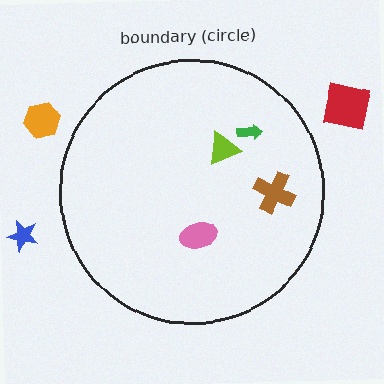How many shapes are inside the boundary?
4 inside, 3 outside.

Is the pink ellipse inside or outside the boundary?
Inside.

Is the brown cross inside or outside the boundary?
Inside.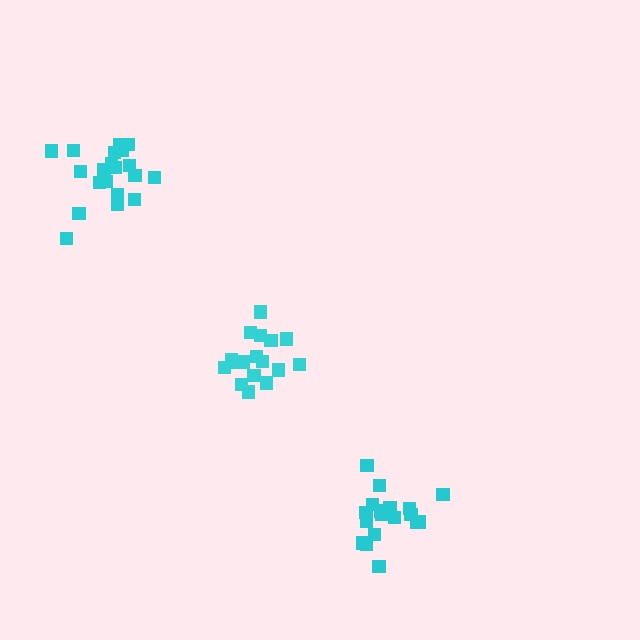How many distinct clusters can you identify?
There are 3 distinct clusters.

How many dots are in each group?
Group 1: 17 dots, Group 2: 20 dots, Group 3: 18 dots (55 total).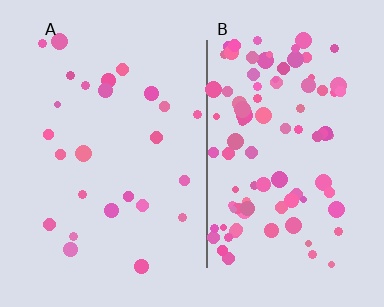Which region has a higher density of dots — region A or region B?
B (the right).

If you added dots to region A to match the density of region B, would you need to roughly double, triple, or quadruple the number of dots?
Approximately quadruple.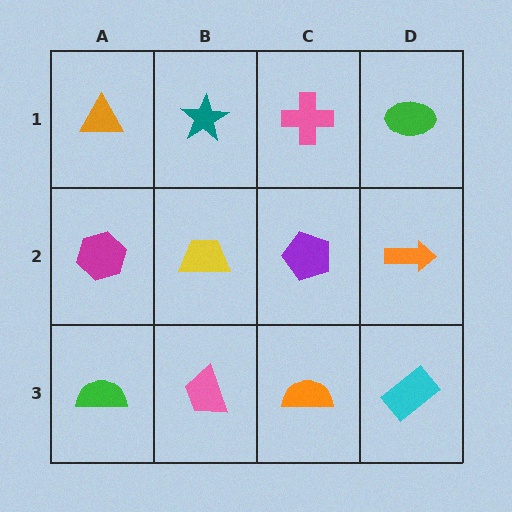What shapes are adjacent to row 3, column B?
A yellow trapezoid (row 2, column B), a green semicircle (row 3, column A), an orange semicircle (row 3, column C).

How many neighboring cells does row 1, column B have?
3.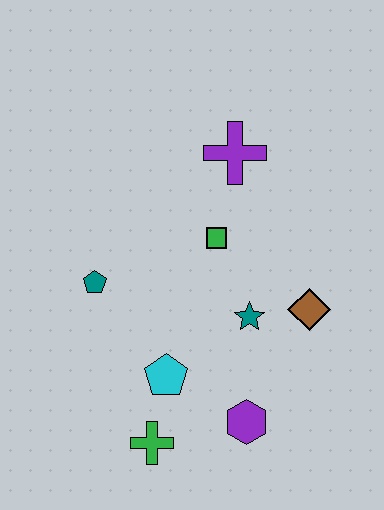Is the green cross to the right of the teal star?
No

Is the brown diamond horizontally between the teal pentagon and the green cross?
No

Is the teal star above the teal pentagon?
No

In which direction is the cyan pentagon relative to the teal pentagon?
The cyan pentagon is below the teal pentagon.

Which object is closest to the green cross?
The cyan pentagon is closest to the green cross.